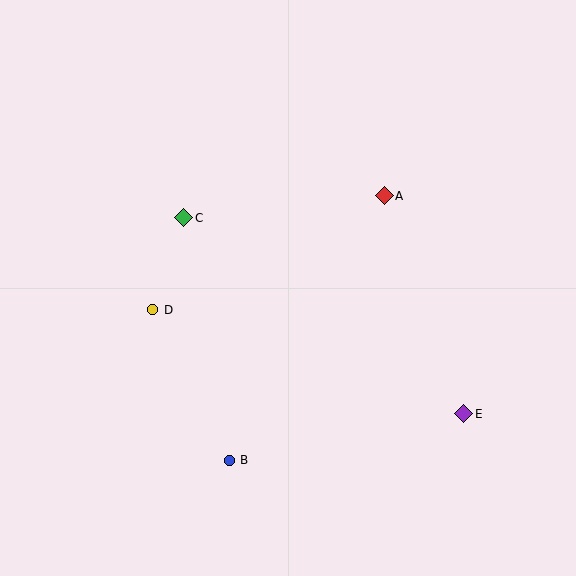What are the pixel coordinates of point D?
Point D is at (153, 310).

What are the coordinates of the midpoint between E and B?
The midpoint between E and B is at (347, 437).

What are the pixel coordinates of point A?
Point A is at (384, 196).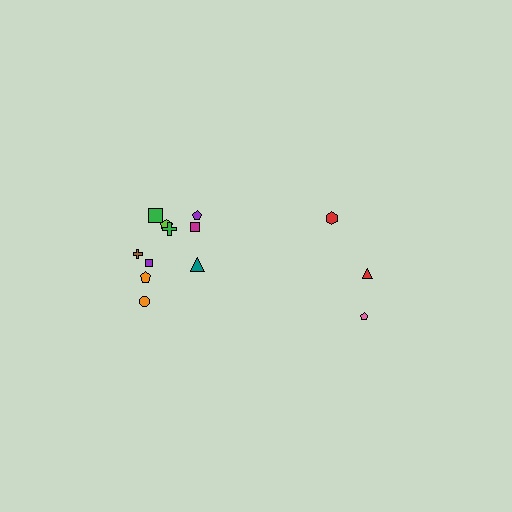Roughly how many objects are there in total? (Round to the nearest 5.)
Roughly 15 objects in total.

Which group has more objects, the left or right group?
The left group.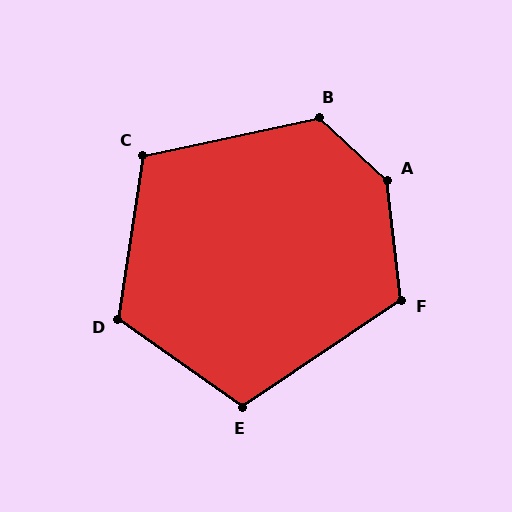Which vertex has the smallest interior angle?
C, at approximately 110 degrees.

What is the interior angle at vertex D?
Approximately 117 degrees (obtuse).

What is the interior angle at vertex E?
Approximately 111 degrees (obtuse).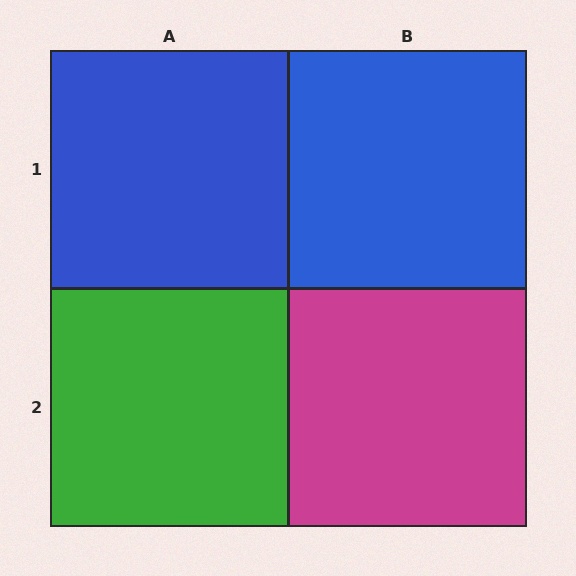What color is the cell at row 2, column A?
Green.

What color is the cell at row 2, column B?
Magenta.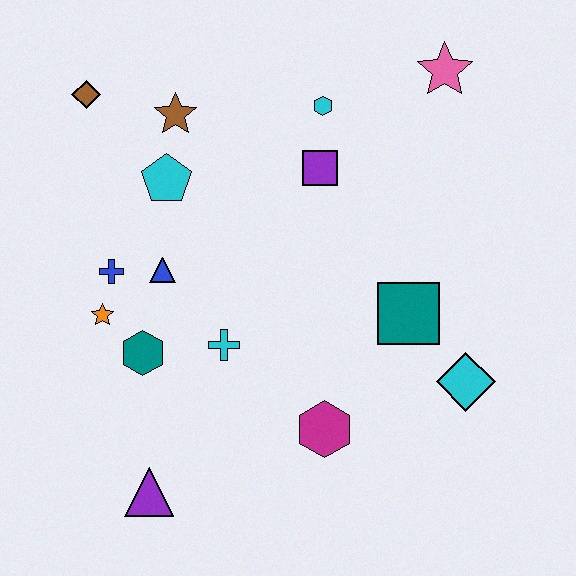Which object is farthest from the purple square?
The purple triangle is farthest from the purple square.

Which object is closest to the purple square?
The cyan hexagon is closest to the purple square.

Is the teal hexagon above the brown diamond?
No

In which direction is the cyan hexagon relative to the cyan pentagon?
The cyan hexagon is to the right of the cyan pentagon.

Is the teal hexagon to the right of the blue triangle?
No